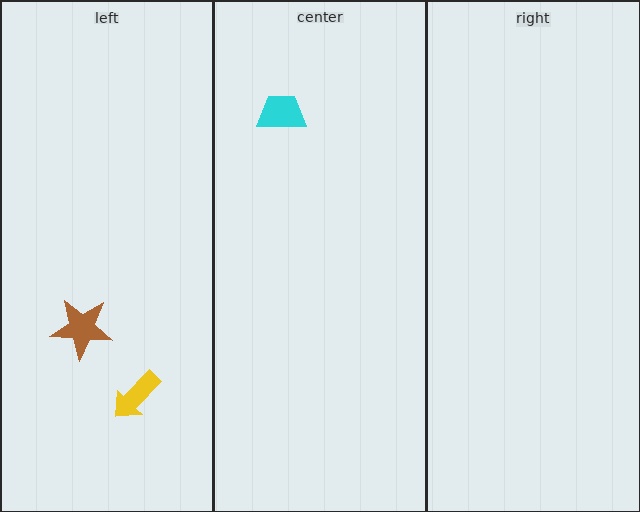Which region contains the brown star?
The left region.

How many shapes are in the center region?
1.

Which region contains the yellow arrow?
The left region.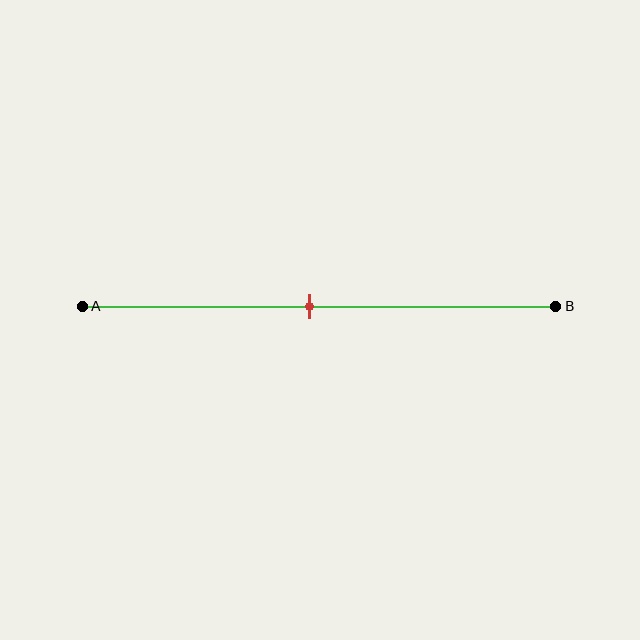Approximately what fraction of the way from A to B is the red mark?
The red mark is approximately 50% of the way from A to B.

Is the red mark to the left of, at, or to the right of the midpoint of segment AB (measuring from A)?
The red mark is approximately at the midpoint of segment AB.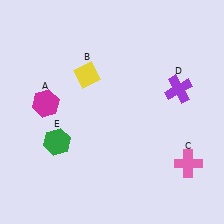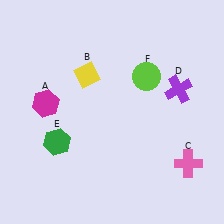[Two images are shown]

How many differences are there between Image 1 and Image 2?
There is 1 difference between the two images.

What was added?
A lime circle (F) was added in Image 2.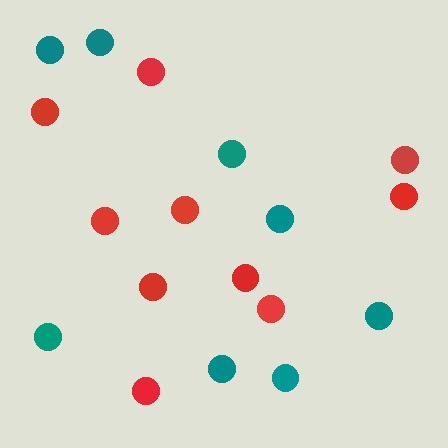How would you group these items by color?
There are 2 groups: one group of red circles (10) and one group of teal circles (8).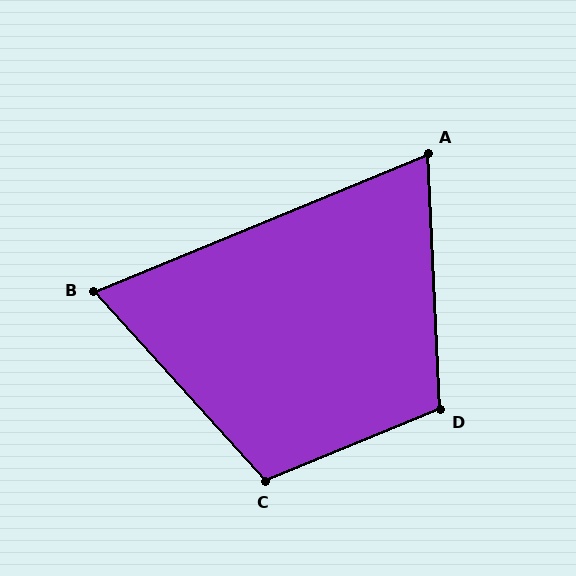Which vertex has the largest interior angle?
D, at approximately 110 degrees.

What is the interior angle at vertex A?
Approximately 70 degrees (acute).